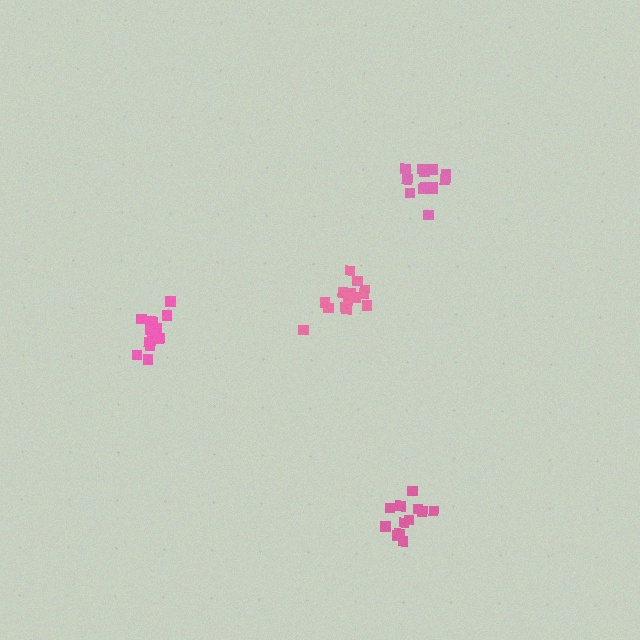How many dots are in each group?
Group 1: 12 dots, Group 2: 13 dots, Group 3: 16 dots, Group 4: 14 dots (55 total).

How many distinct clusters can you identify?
There are 4 distinct clusters.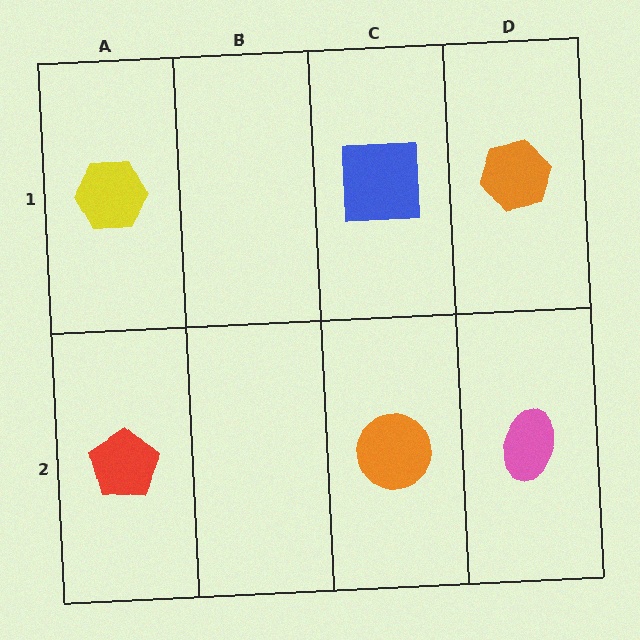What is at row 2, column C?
An orange circle.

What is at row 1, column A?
A yellow hexagon.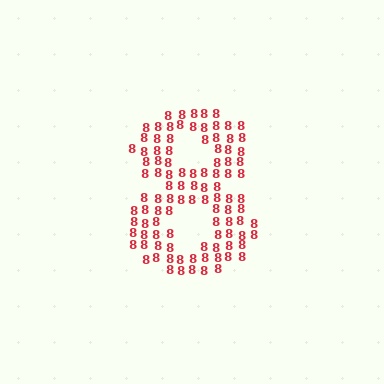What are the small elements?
The small elements are digit 8's.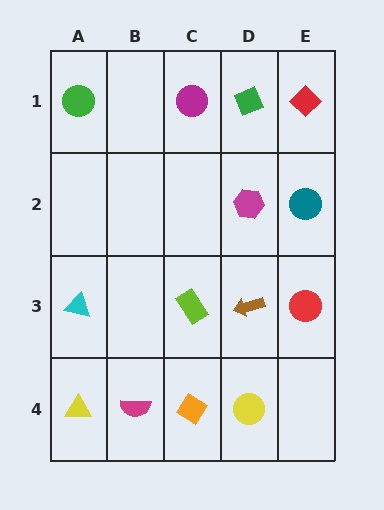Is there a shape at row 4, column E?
No, that cell is empty.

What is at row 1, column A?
A green circle.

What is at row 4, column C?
An orange diamond.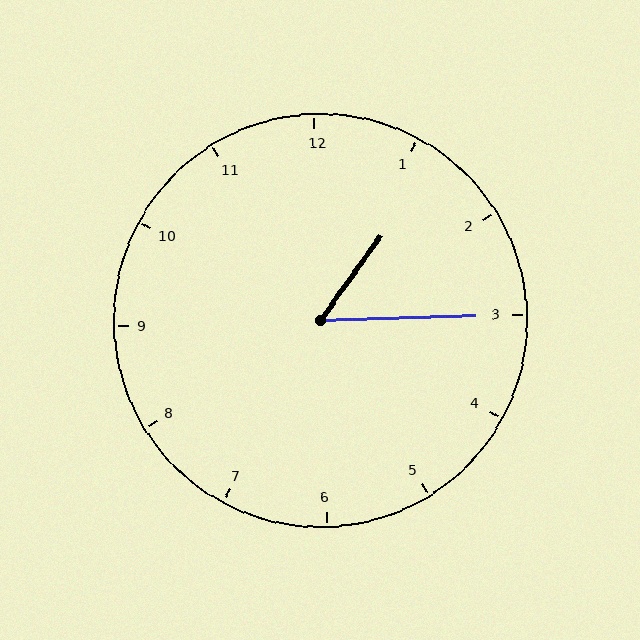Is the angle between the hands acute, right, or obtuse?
It is acute.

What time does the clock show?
1:15.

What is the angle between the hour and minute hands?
Approximately 52 degrees.